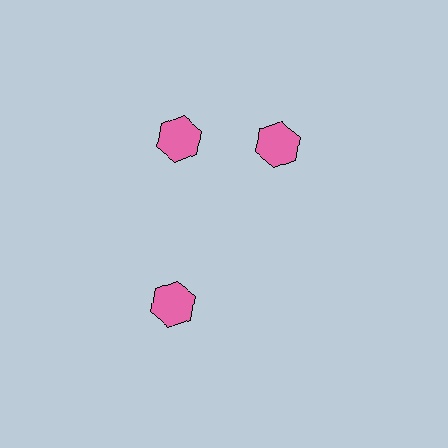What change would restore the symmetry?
The symmetry would be restored by rotating it back into even spacing with its neighbors so that all 3 hexagons sit at equal angles and equal distance from the center.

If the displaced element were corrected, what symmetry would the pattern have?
It would have 3-fold rotational symmetry — the pattern would map onto itself every 120 degrees.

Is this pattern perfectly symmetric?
No. The 3 pink hexagons are arranged in a ring, but one element near the 3 o'clock position is rotated out of alignment along the ring, breaking the 3-fold rotational symmetry.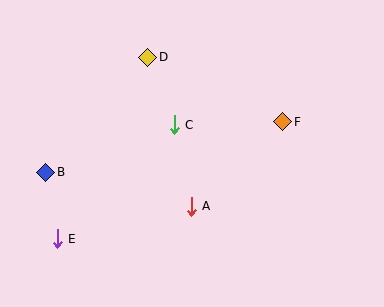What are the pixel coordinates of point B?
Point B is at (46, 172).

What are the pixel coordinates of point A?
Point A is at (191, 206).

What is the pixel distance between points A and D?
The distance between A and D is 155 pixels.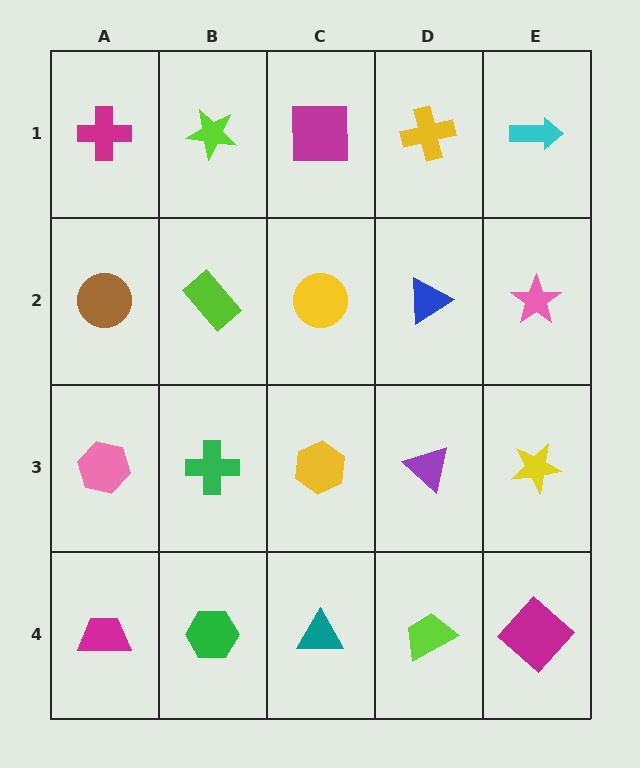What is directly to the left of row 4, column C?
A green hexagon.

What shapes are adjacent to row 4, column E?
A yellow star (row 3, column E), a lime trapezoid (row 4, column D).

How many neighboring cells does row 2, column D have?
4.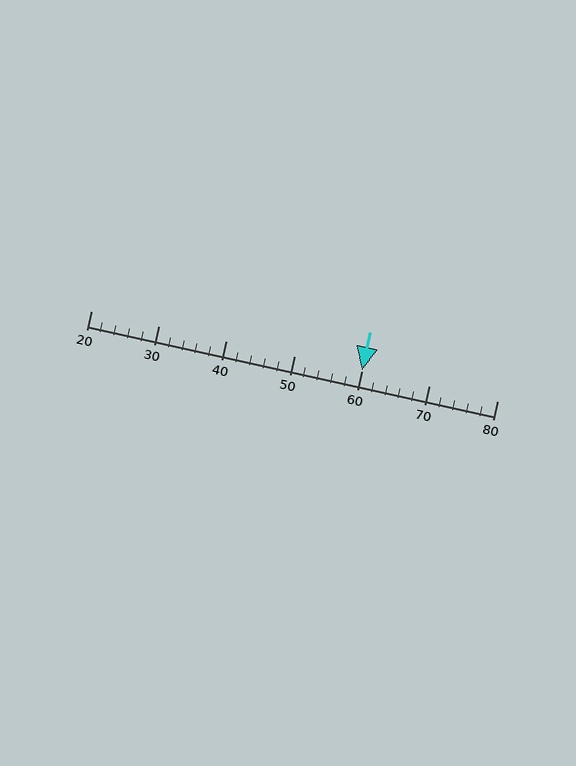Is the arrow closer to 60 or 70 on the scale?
The arrow is closer to 60.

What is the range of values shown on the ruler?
The ruler shows values from 20 to 80.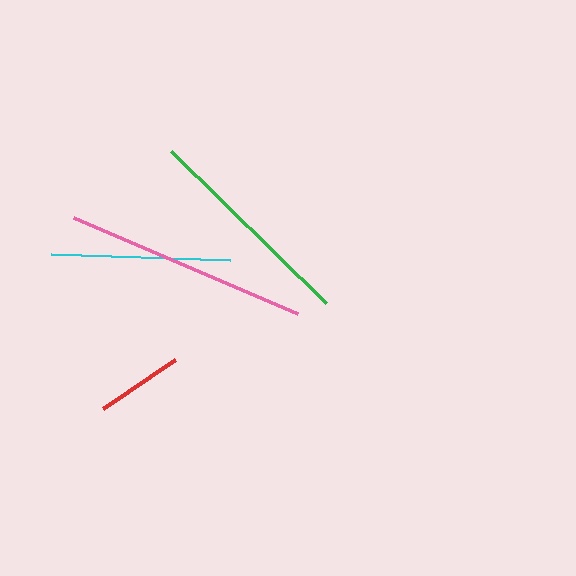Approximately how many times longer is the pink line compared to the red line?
The pink line is approximately 2.8 times the length of the red line.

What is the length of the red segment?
The red segment is approximately 87 pixels long.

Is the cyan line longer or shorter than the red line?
The cyan line is longer than the red line.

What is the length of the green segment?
The green segment is approximately 217 pixels long.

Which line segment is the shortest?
The red line is the shortest at approximately 87 pixels.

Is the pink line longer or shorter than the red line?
The pink line is longer than the red line.